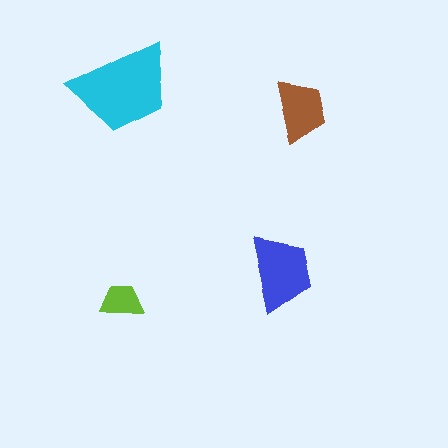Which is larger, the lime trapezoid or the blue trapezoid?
The blue one.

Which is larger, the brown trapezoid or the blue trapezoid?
The blue one.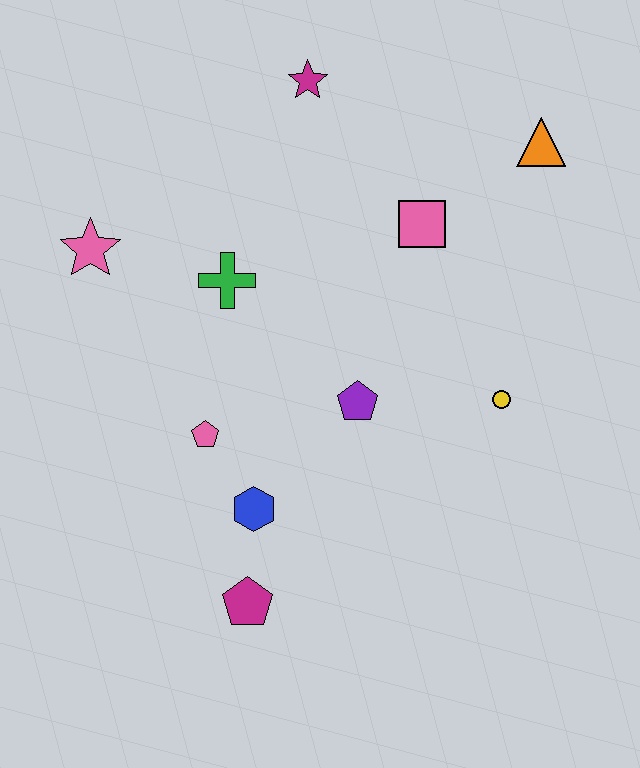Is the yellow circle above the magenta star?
No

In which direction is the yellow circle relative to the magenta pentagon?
The yellow circle is to the right of the magenta pentagon.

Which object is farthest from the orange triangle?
The magenta pentagon is farthest from the orange triangle.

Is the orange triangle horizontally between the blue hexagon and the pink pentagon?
No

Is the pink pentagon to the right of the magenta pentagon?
No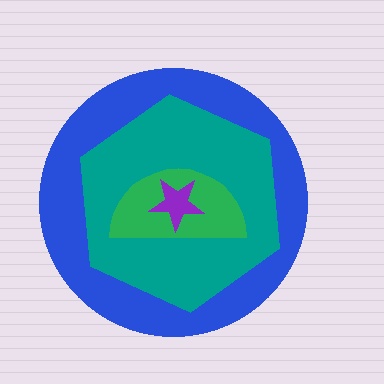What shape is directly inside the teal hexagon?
The green semicircle.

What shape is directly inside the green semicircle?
The purple star.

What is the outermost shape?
The blue circle.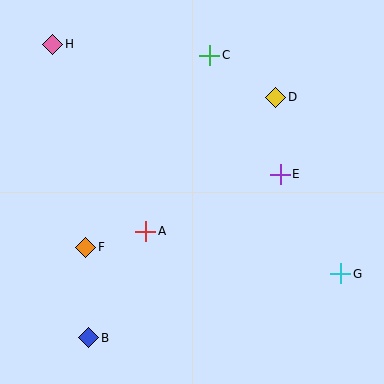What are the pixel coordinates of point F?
Point F is at (86, 247).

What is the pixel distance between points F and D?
The distance between F and D is 242 pixels.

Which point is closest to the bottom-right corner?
Point G is closest to the bottom-right corner.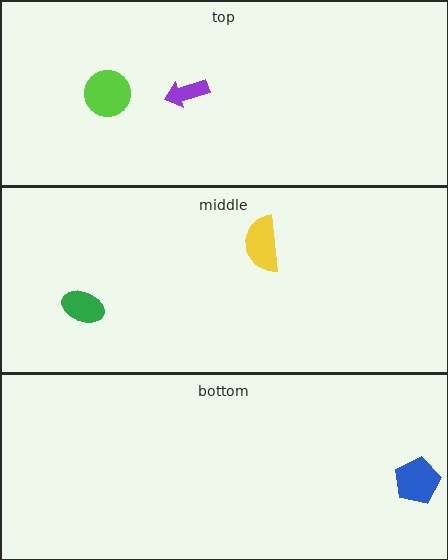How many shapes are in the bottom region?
1.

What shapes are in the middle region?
The green ellipse, the yellow semicircle.